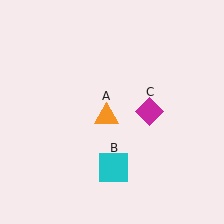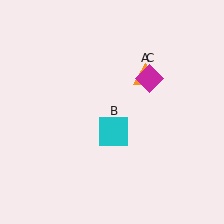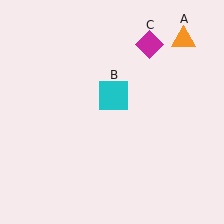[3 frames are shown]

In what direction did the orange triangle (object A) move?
The orange triangle (object A) moved up and to the right.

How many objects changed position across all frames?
3 objects changed position: orange triangle (object A), cyan square (object B), magenta diamond (object C).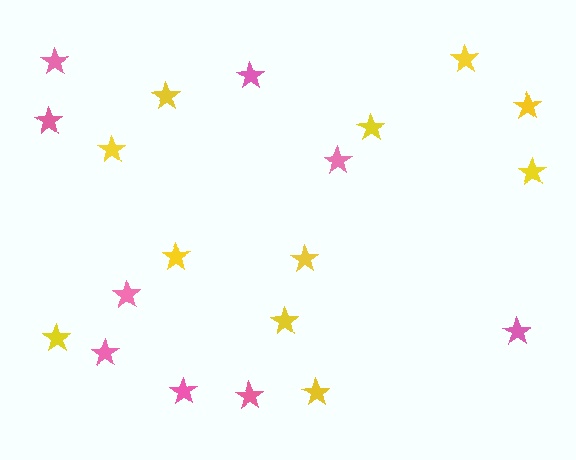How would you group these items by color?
There are 2 groups: one group of yellow stars (11) and one group of pink stars (9).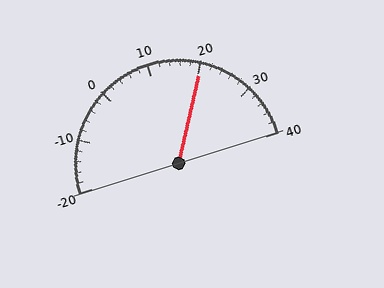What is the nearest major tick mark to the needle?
The nearest major tick mark is 20.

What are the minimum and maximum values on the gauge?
The gauge ranges from -20 to 40.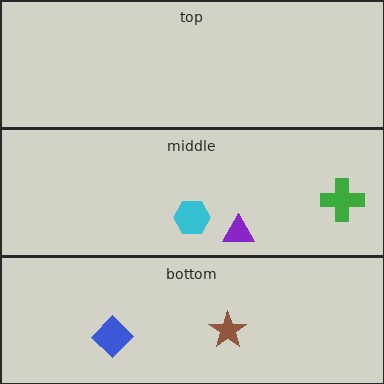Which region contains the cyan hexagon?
The middle region.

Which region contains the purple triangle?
The middle region.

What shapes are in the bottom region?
The blue diamond, the brown star.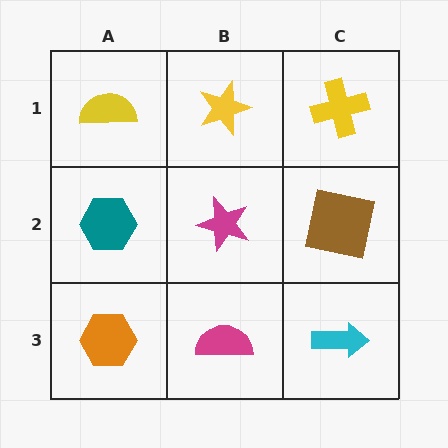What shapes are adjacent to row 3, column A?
A teal hexagon (row 2, column A), a magenta semicircle (row 3, column B).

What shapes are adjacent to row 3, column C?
A brown square (row 2, column C), a magenta semicircle (row 3, column B).